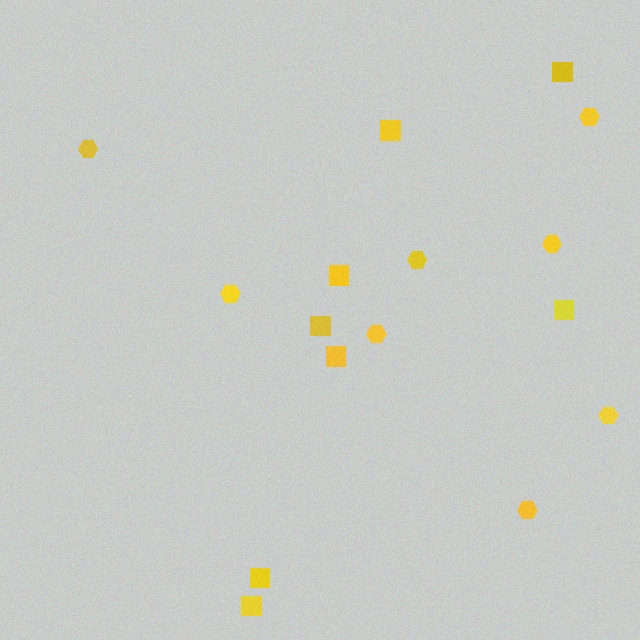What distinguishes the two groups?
There are 2 groups: one group of hexagons (8) and one group of squares (8).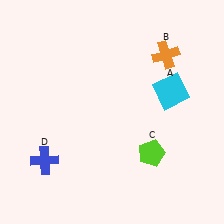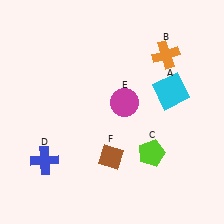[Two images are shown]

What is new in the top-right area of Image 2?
A magenta circle (E) was added in the top-right area of Image 2.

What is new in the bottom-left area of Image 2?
A brown diamond (F) was added in the bottom-left area of Image 2.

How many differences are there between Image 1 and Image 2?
There are 2 differences between the two images.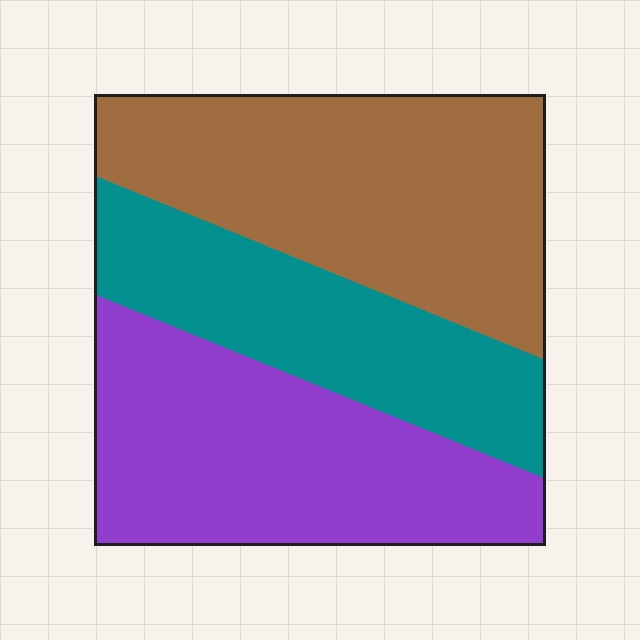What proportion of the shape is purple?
Purple covers about 35% of the shape.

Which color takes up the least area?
Teal, at roughly 25%.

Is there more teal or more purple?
Purple.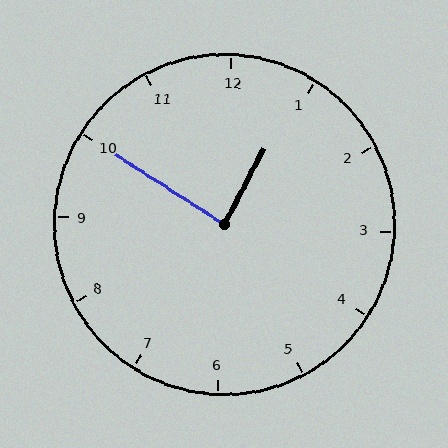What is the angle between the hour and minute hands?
Approximately 85 degrees.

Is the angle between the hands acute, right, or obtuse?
It is right.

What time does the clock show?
12:50.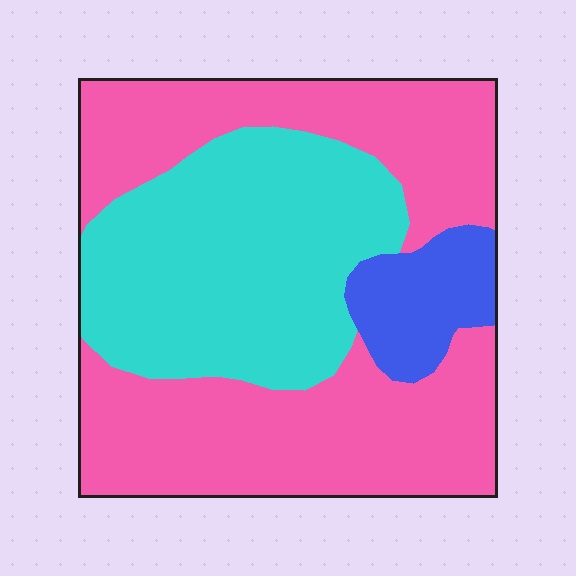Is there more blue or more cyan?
Cyan.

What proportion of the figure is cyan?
Cyan takes up about three eighths (3/8) of the figure.